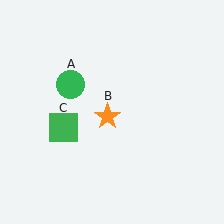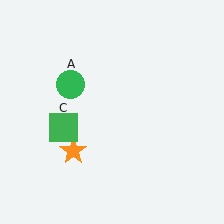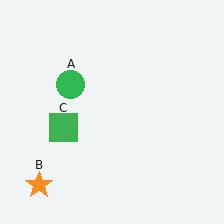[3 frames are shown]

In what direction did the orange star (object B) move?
The orange star (object B) moved down and to the left.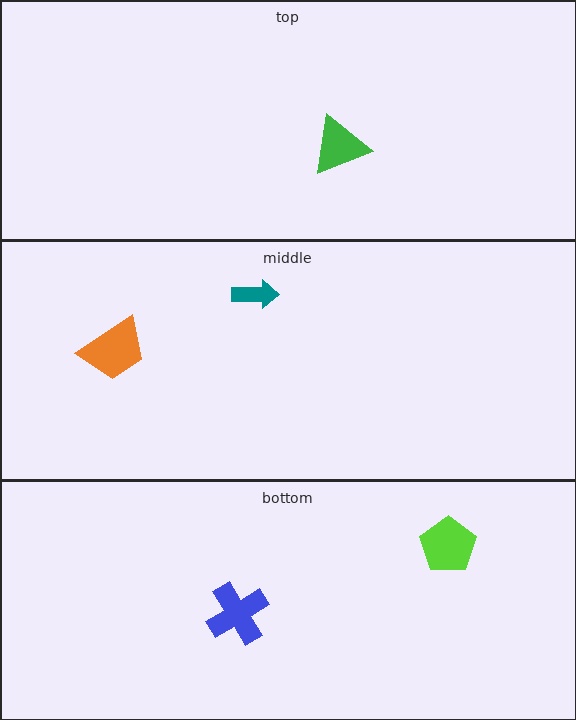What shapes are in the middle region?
The teal arrow, the orange trapezoid.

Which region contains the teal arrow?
The middle region.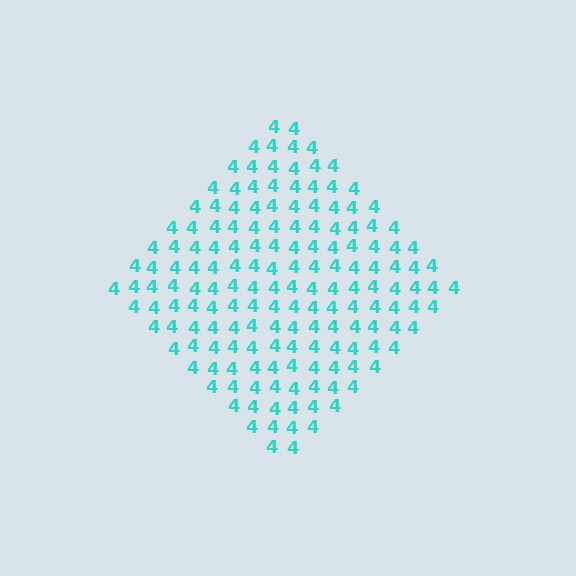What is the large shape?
The large shape is a diamond.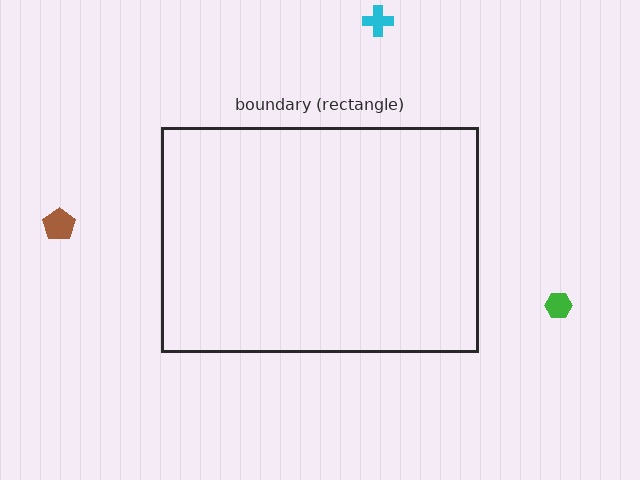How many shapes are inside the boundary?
0 inside, 3 outside.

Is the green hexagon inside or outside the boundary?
Outside.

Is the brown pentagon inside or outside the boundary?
Outside.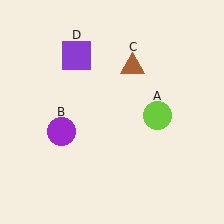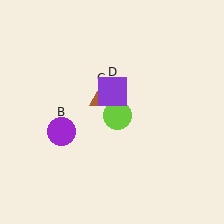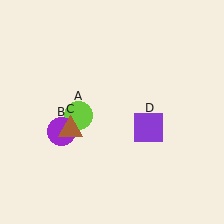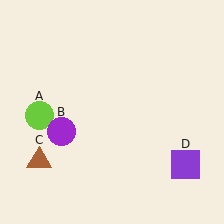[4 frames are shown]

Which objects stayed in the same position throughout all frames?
Purple circle (object B) remained stationary.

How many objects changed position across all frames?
3 objects changed position: lime circle (object A), brown triangle (object C), purple square (object D).